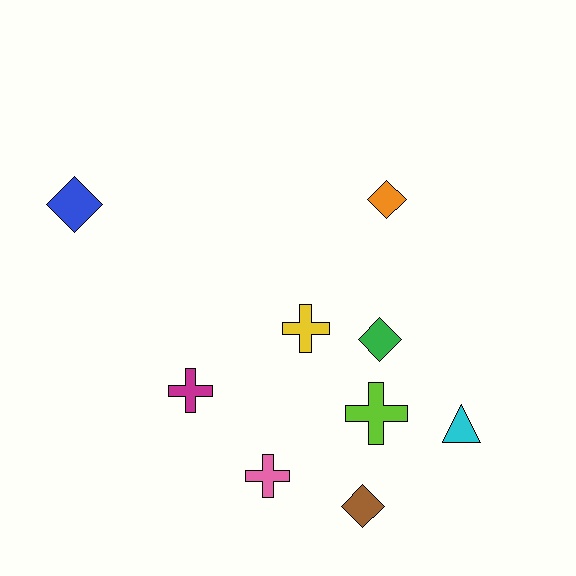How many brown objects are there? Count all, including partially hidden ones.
There is 1 brown object.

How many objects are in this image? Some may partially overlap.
There are 9 objects.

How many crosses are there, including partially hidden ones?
There are 4 crosses.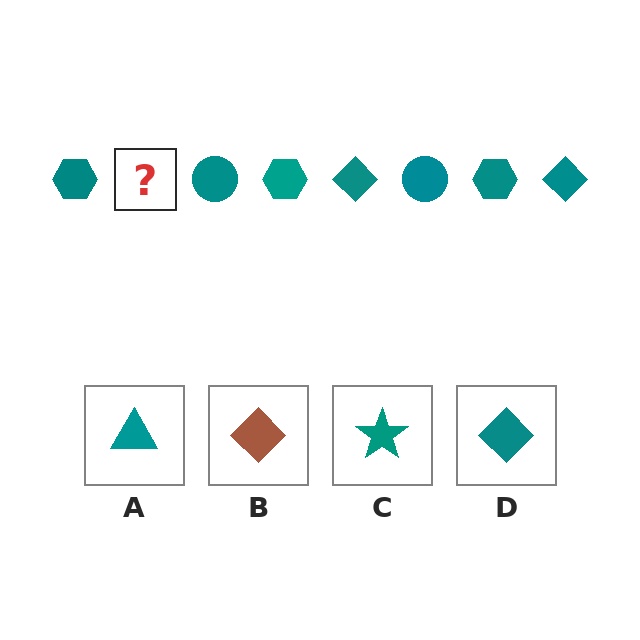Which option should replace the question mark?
Option D.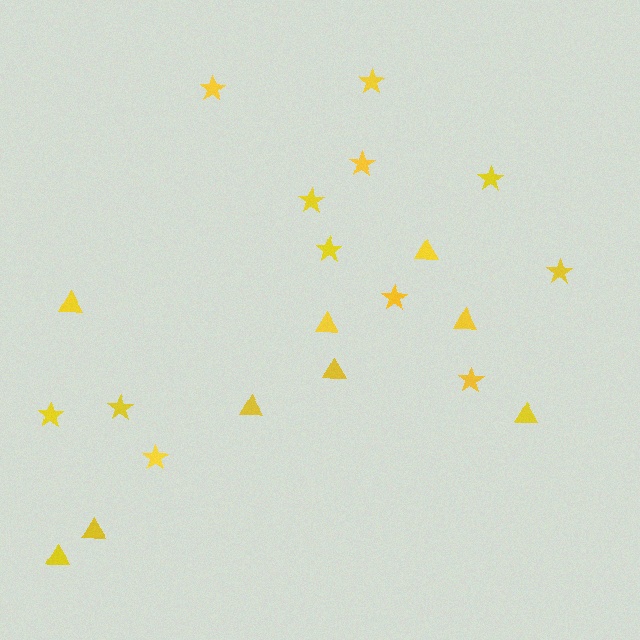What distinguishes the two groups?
There are 2 groups: one group of stars (12) and one group of triangles (9).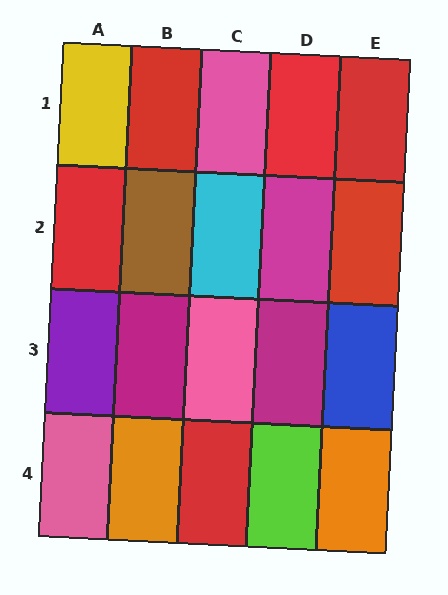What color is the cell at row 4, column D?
Lime.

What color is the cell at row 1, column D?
Red.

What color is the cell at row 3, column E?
Blue.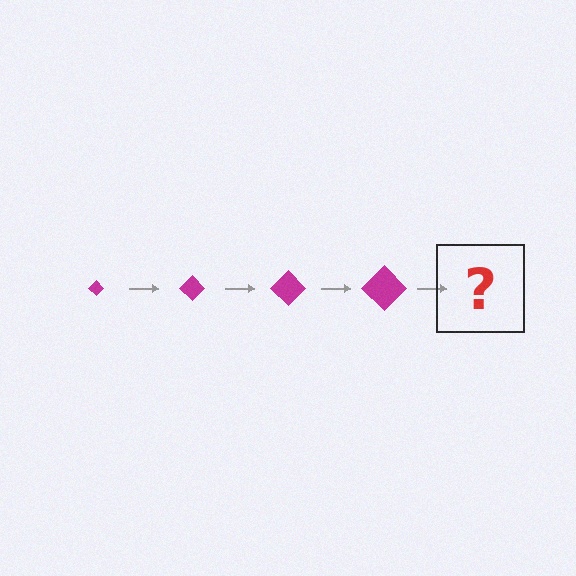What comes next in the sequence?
The next element should be a magenta diamond, larger than the previous one.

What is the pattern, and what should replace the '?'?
The pattern is that the diamond gets progressively larger each step. The '?' should be a magenta diamond, larger than the previous one.